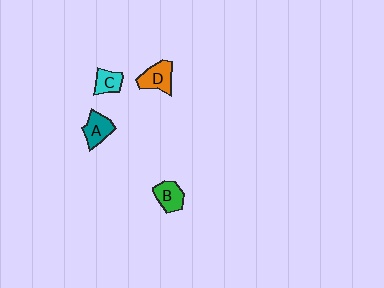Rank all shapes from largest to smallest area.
From largest to smallest: D (orange), A (teal), B (green), C (cyan).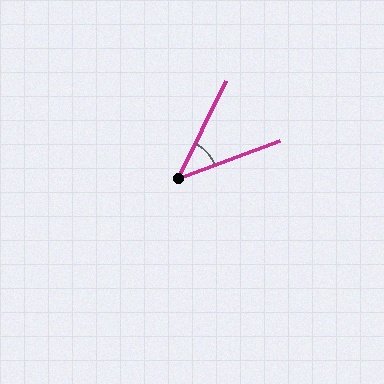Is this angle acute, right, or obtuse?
It is acute.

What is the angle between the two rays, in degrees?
Approximately 44 degrees.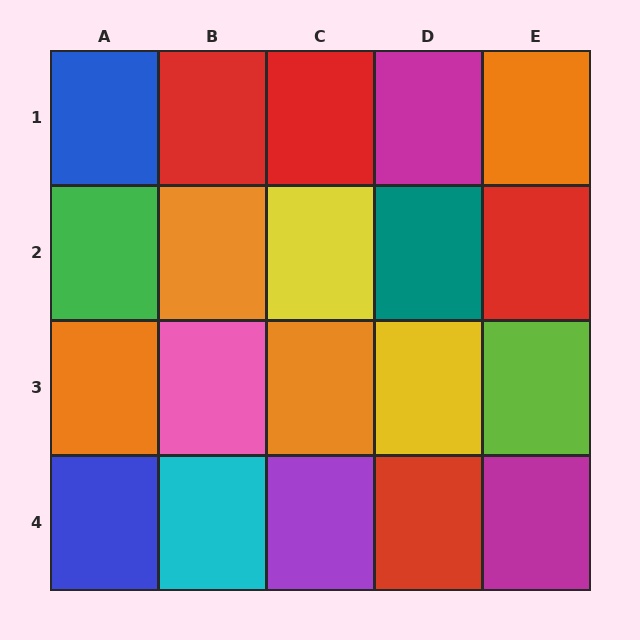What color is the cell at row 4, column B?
Cyan.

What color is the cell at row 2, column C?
Yellow.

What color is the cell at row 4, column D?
Red.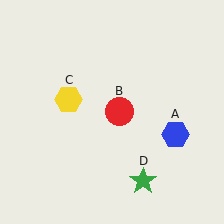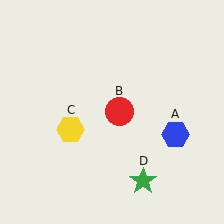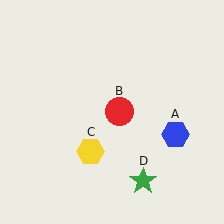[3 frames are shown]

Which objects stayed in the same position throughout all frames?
Blue hexagon (object A) and red circle (object B) and green star (object D) remained stationary.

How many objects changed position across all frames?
1 object changed position: yellow hexagon (object C).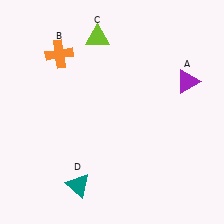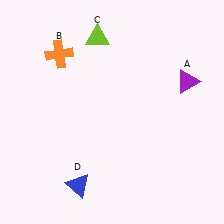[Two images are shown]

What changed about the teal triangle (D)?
In Image 1, D is teal. In Image 2, it changed to blue.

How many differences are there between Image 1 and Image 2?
There is 1 difference between the two images.